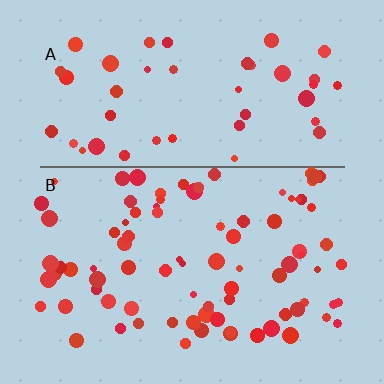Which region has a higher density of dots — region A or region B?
B (the bottom).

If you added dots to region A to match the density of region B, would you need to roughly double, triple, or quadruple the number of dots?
Approximately double.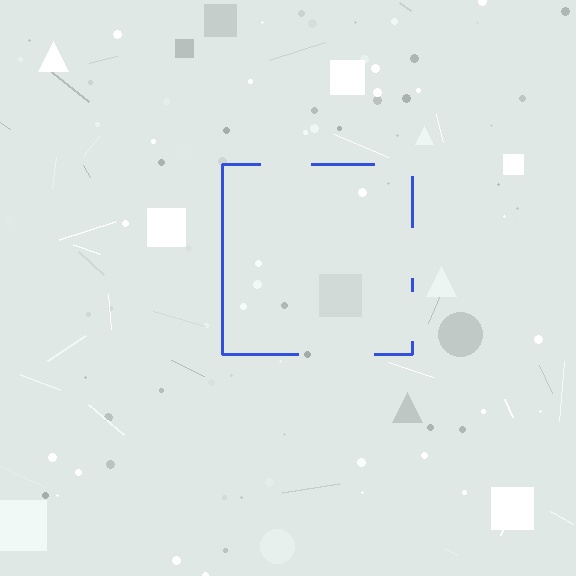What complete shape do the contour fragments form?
The contour fragments form a square.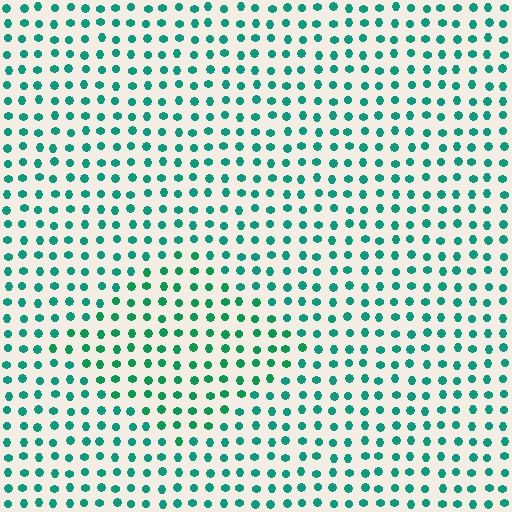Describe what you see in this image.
The image is filled with small teal elements in a uniform arrangement. A diamond-shaped region is visible where the elements are tinted to a slightly different hue, forming a subtle color boundary.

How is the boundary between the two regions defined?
The boundary is defined purely by a slight shift in hue (about 20 degrees). Spacing, size, and orientation are identical on both sides.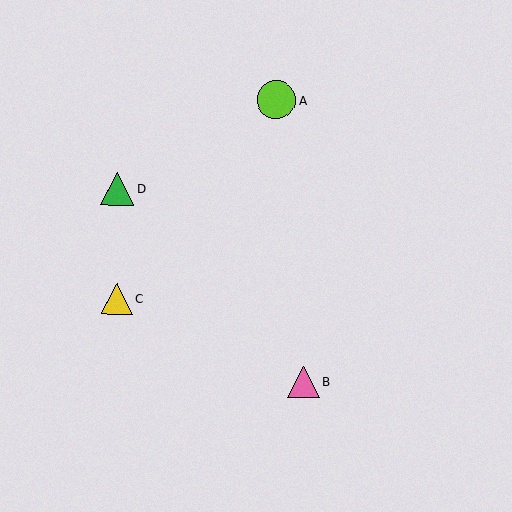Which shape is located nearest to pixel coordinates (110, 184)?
The green triangle (labeled D) at (117, 189) is nearest to that location.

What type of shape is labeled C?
Shape C is a yellow triangle.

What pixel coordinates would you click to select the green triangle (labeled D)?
Click at (117, 189) to select the green triangle D.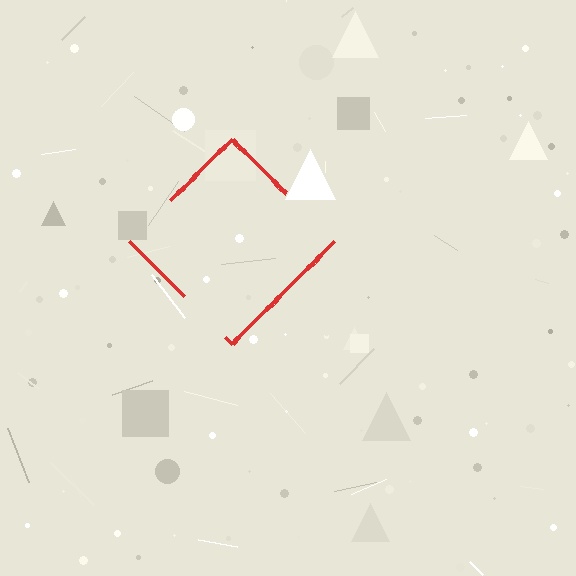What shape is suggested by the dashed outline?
The dashed outline suggests a diamond.